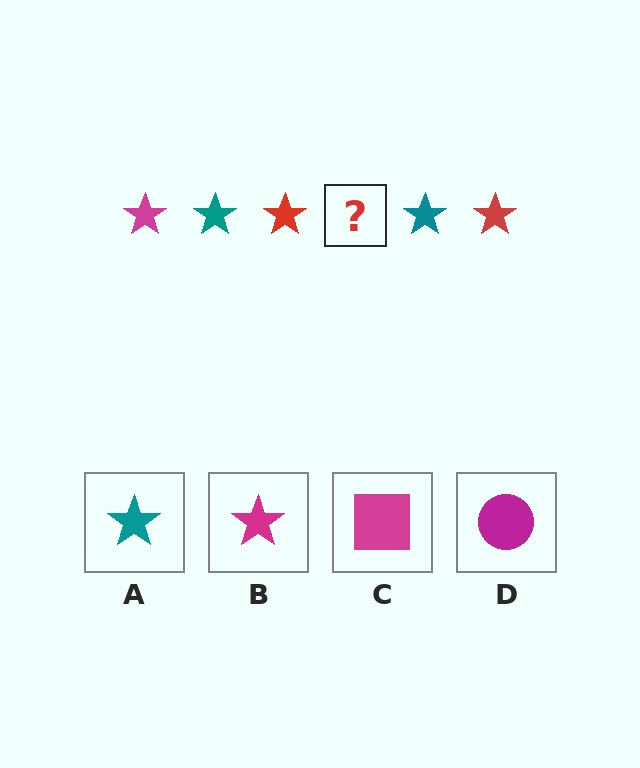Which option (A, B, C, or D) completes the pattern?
B.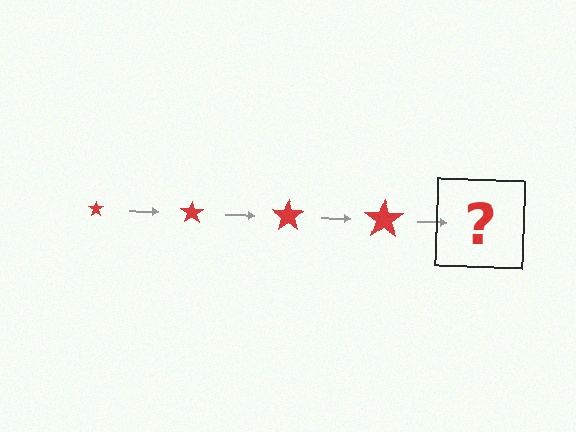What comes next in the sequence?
The next element should be a red star, larger than the previous one.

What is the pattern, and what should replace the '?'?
The pattern is that the star gets progressively larger each step. The '?' should be a red star, larger than the previous one.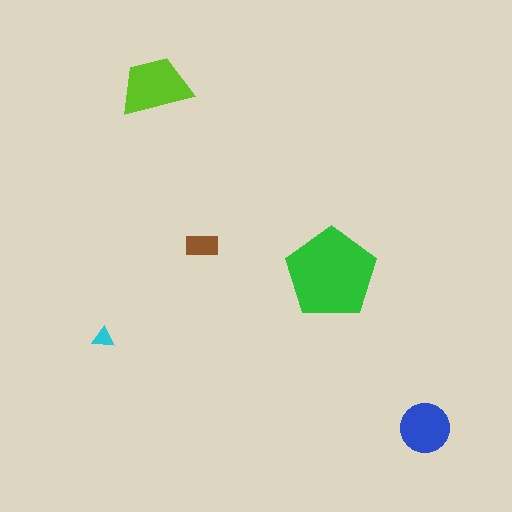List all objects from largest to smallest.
The green pentagon, the lime trapezoid, the blue circle, the brown rectangle, the cyan triangle.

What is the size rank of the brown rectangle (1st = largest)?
4th.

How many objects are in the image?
There are 5 objects in the image.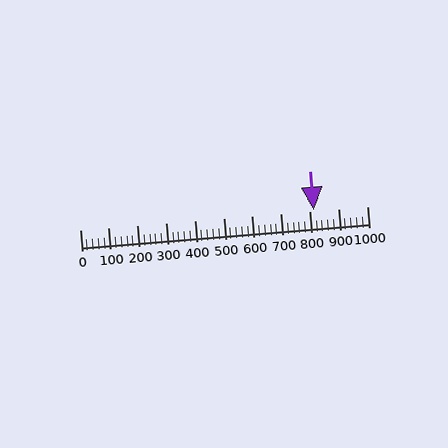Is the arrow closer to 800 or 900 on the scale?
The arrow is closer to 800.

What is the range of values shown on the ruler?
The ruler shows values from 0 to 1000.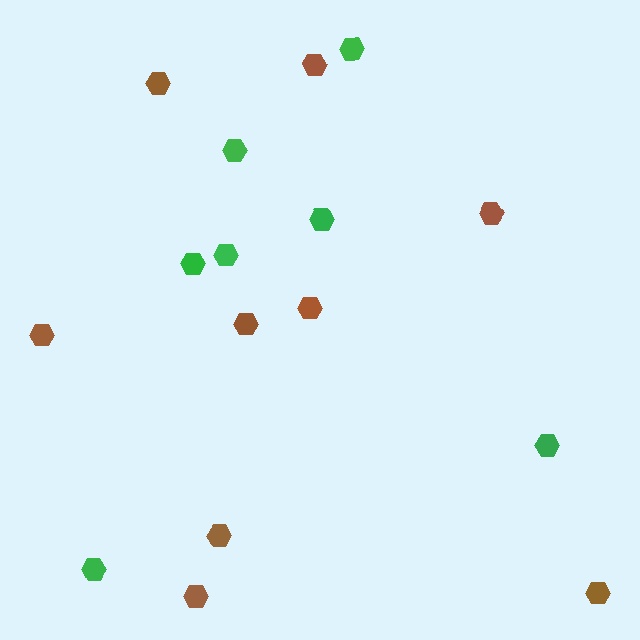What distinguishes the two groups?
There are 2 groups: one group of brown hexagons (9) and one group of green hexagons (7).